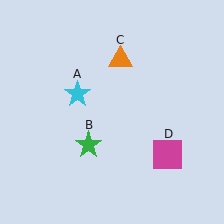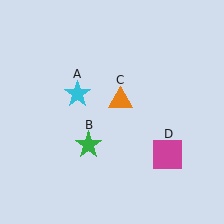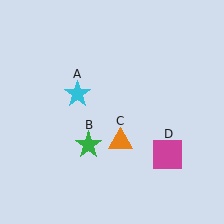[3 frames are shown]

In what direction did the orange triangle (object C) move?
The orange triangle (object C) moved down.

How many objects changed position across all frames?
1 object changed position: orange triangle (object C).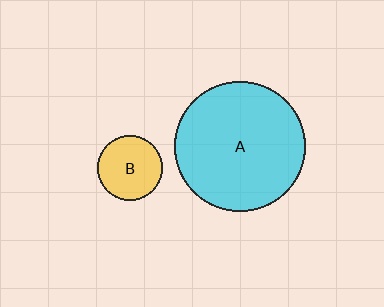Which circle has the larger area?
Circle A (cyan).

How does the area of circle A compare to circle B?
Approximately 4.1 times.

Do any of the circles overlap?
No, none of the circles overlap.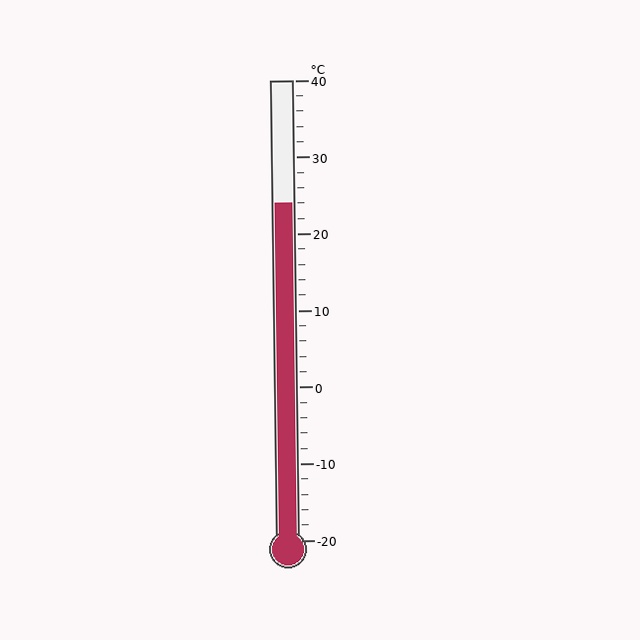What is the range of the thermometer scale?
The thermometer scale ranges from -20°C to 40°C.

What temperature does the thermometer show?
The thermometer shows approximately 24°C.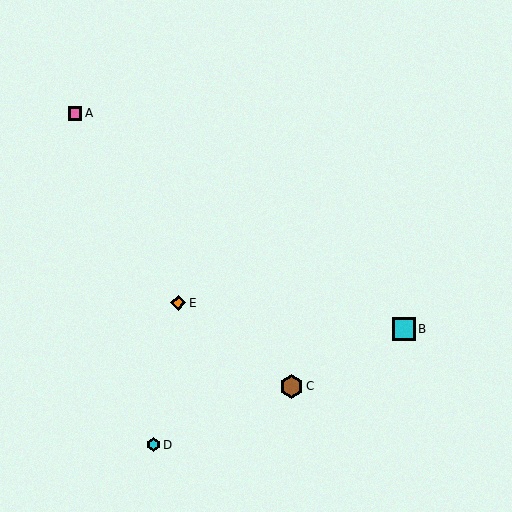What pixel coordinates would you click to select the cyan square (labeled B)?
Click at (404, 329) to select the cyan square B.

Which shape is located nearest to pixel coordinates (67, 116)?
The pink square (labeled A) at (75, 113) is nearest to that location.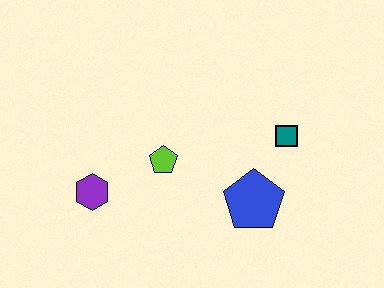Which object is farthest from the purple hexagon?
The teal square is farthest from the purple hexagon.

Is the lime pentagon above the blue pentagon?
Yes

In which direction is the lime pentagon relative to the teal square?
The lime pentagon is to the left of the teal square.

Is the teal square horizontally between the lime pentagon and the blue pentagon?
No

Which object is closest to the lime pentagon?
The purple hexagon is closest to the lime pentagon.